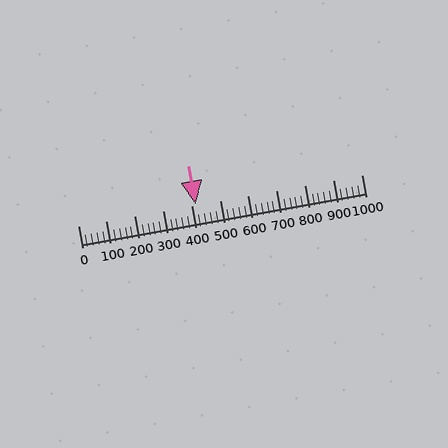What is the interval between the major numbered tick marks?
The major tick marks are spaced 100 units apart.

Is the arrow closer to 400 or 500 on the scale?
The arrow is closer to 400.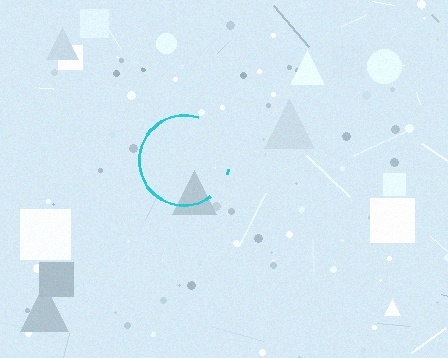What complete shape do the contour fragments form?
The contour fragments form a circle.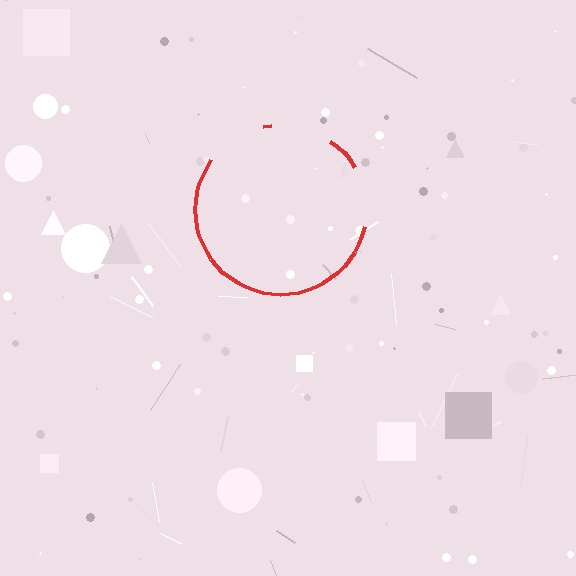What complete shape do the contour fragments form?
The contour fragments form a circle.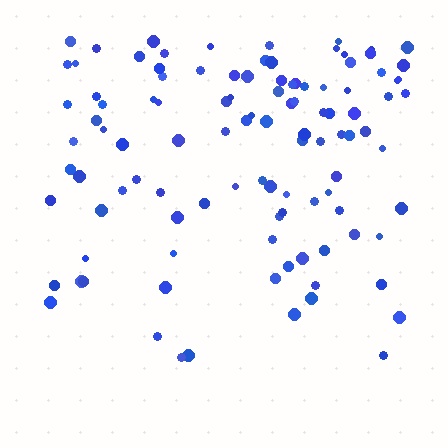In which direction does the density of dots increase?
From bottom to top, with the top side densest.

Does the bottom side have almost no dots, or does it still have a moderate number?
Still a moderate number, just noticeably fewer than the top.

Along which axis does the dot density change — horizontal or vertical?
Vertical.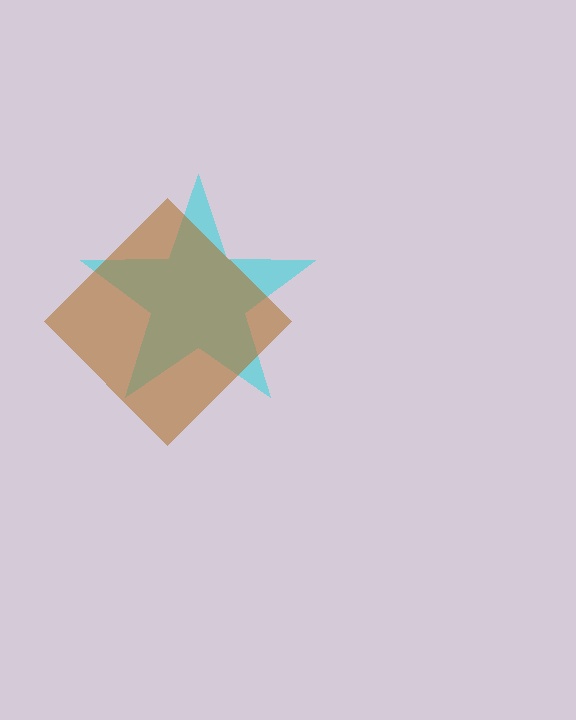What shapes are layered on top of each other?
The layered shapes are: a cyan star, a brown diamond.